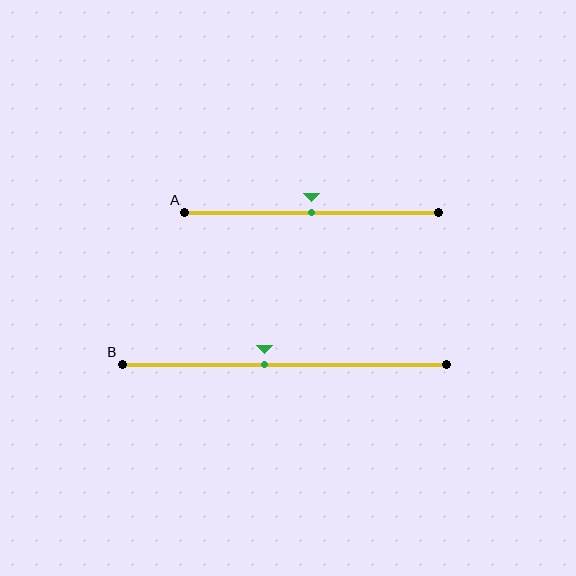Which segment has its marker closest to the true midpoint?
Segment A has its marker closest to the true midpoint.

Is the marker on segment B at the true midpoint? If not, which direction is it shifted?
No, the marker on segment B is shifted to the left by about 6% of the segment length.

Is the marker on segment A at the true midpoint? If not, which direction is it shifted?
Yes, the marker on segment A is at the true midpoint.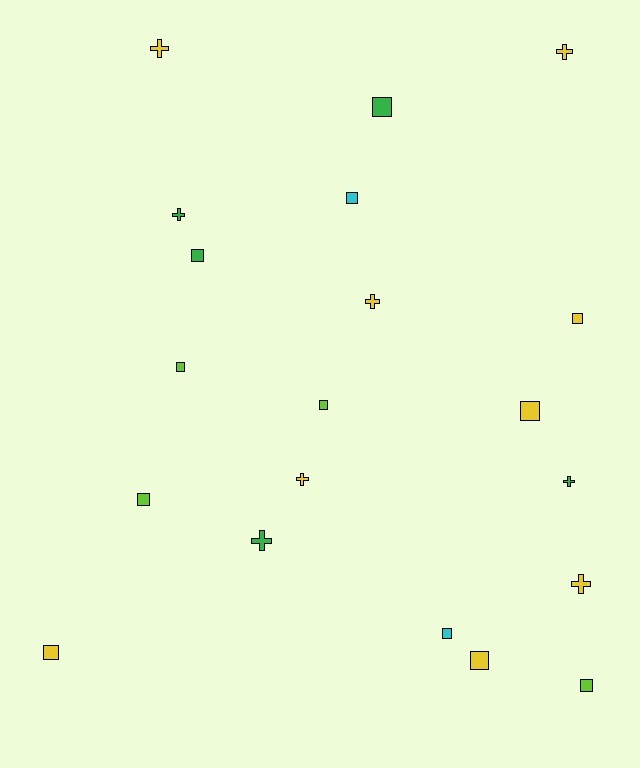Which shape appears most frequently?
Square, with 12 objects.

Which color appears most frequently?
Yellow, with 9 objects.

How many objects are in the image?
There are 20 objects.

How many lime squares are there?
There are 4 lime squares.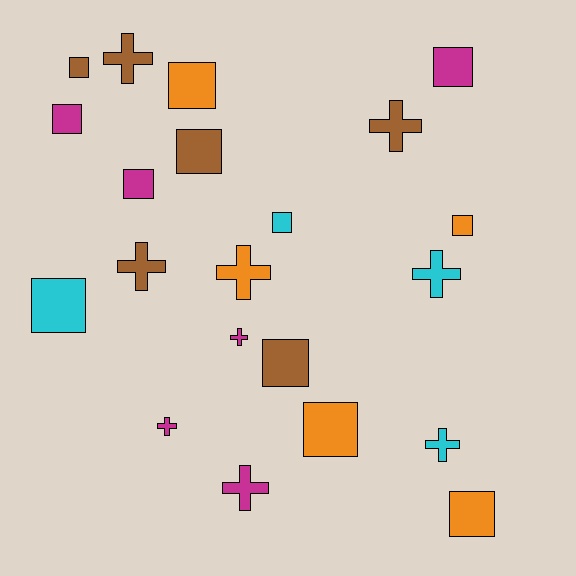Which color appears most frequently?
Magenta, with 6 objects.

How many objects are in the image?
There are 21 objects.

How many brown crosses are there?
There are 3 brown crosses.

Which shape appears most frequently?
Square, with 12 objects.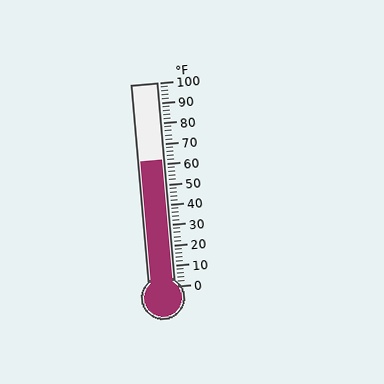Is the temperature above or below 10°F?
The temperature is above 10°F.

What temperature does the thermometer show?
The thermometer shows approximately 62°F.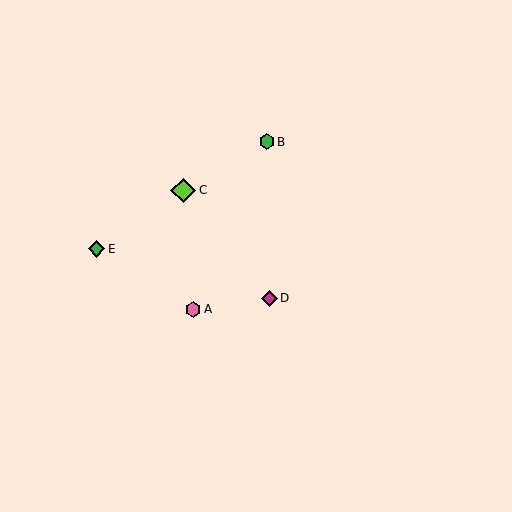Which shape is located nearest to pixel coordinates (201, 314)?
The pink hexagon (labeled A) at (193, 309) is nearest to that location.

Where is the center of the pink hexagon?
The center of the pink hexagon is at (193, 309).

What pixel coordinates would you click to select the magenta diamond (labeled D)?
Click at (270, 298) to select the magenta diamond D.